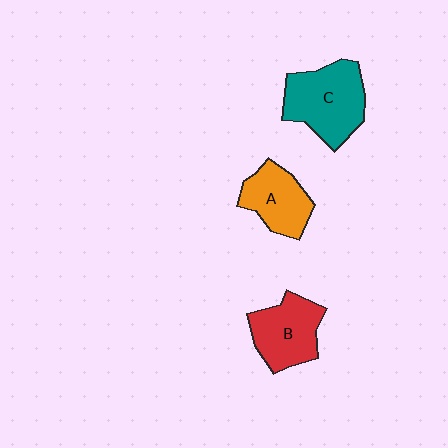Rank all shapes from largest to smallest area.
From largest to smallest: C (teal), B (red), A (orange).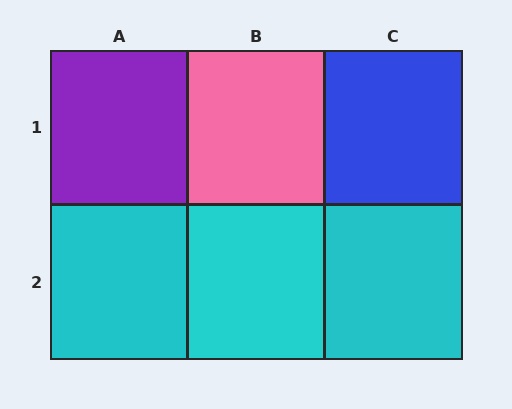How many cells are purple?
1 cell is purple.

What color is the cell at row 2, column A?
Cyan.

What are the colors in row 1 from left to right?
Purple, pink, blue.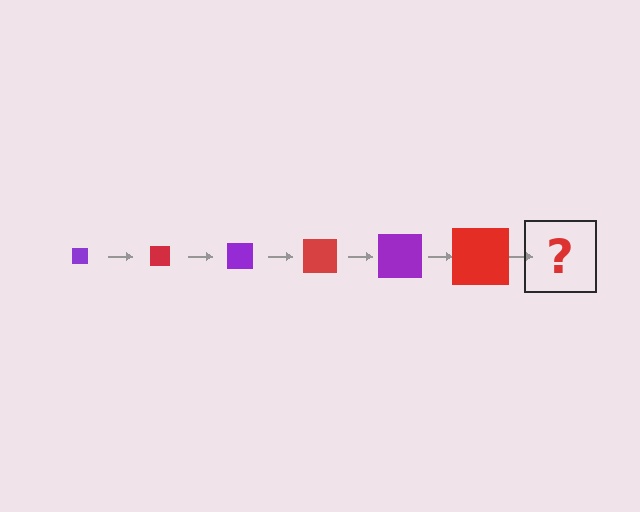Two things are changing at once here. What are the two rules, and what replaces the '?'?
The two rules are that the square grows larger each step and the color cycles through purple and red. The '?' should be a purple square, larger than the previous one.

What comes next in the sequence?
The next element should be a purple square, larger than the previous one.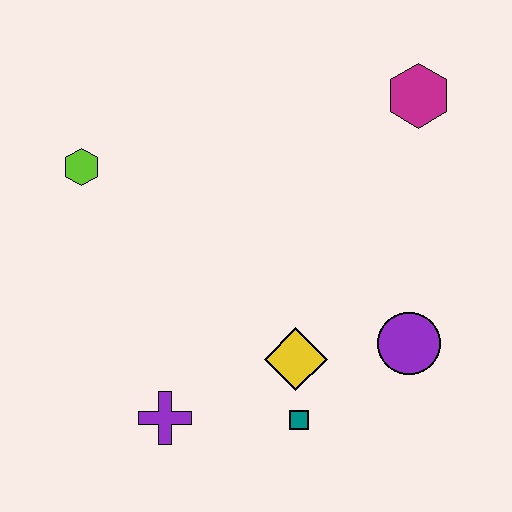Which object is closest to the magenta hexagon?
The purple circle is closest to the magenta hexagon.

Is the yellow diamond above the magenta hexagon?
No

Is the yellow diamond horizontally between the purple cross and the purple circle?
Yes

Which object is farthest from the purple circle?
The lime hexagon is farthest from the purple circle.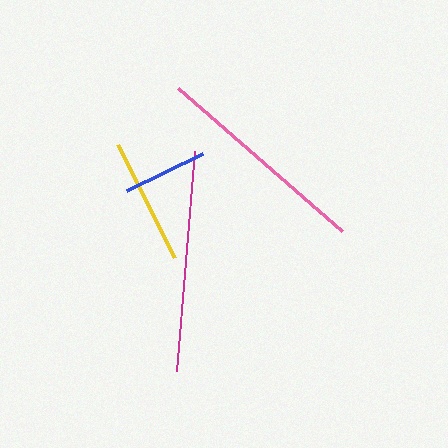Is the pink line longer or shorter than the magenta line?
The magenta line is longer than the pink line.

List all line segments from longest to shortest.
From longest to shortest: magenta, pink, yellow, blue.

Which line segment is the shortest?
The blue line is the shortest at approximately 84 pixels.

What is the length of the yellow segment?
The yellow segment is approximately 126 pixels long.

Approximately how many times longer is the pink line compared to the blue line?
The pink line is approximately 2.6 times the length of the blue line.